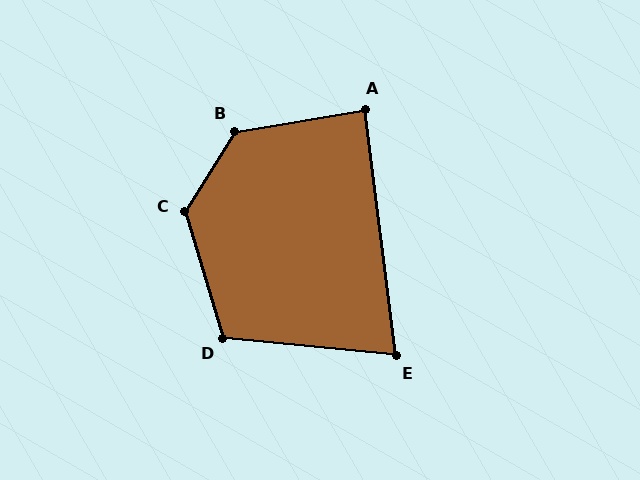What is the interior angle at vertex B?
Approximately 131 degrees (obtuse).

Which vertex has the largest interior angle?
C, at approximately 132 degrees.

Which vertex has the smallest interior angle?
E, at approximately 77 degrees.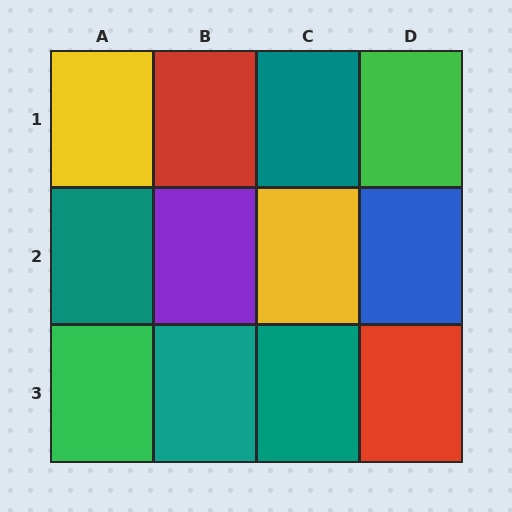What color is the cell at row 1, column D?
Green.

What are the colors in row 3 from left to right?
Green, teal, teal, red.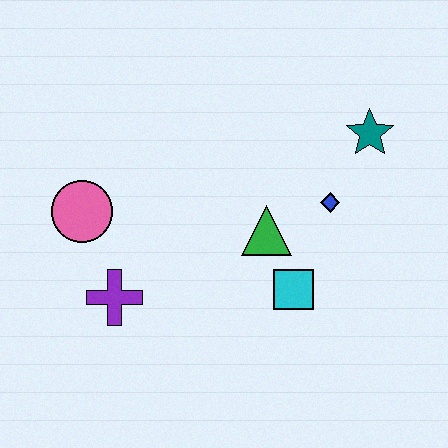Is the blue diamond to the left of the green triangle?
No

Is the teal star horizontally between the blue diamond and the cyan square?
No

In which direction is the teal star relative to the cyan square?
The teal star is above the cyan square.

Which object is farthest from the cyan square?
The pink circle is farthest from the cyan square.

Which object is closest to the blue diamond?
The green triangle is closest to the blue diamond.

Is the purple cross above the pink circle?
No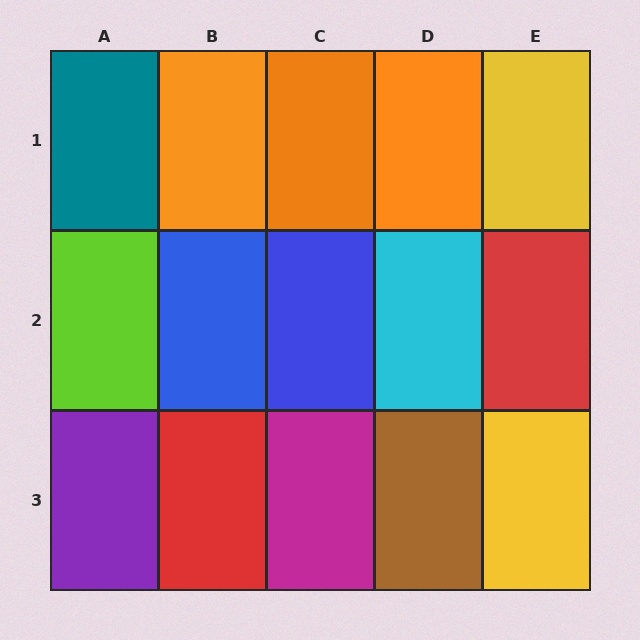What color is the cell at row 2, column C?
Blue.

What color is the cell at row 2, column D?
Cyan.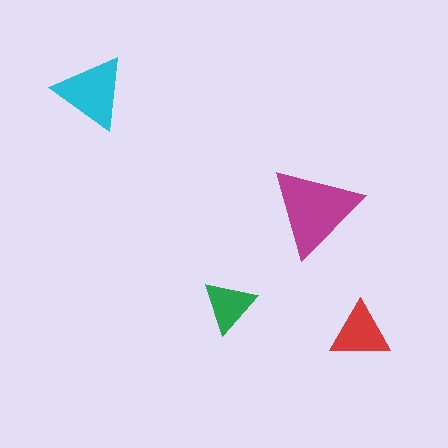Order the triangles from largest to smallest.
the magenta one, the cyan one, the red one, the green one.